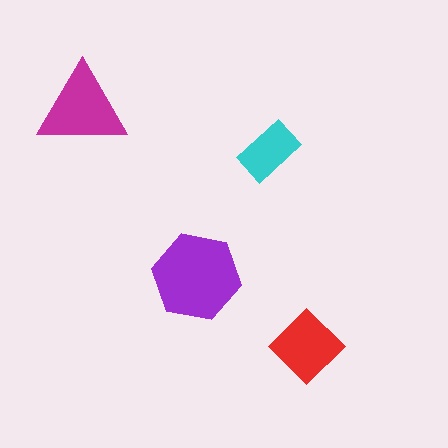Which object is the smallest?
The cyan rectangle.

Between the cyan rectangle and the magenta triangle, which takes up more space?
The magenta triangle.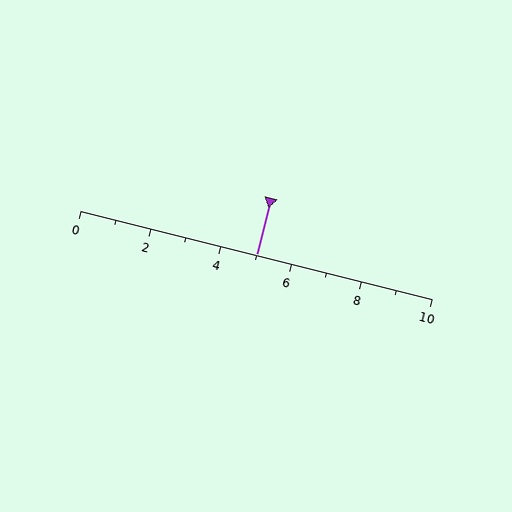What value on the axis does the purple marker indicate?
The marker indicates approximately 5.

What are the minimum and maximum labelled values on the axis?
The axis runs from 0 to 10.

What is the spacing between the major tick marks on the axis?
The major ticks are spaced 2 apart.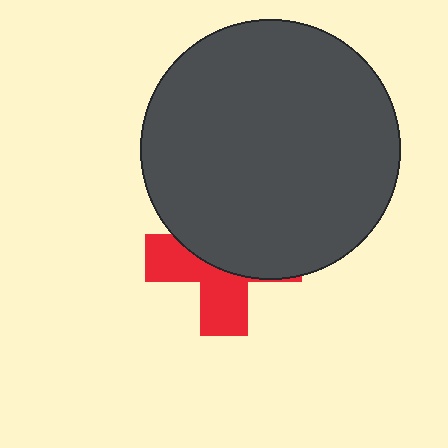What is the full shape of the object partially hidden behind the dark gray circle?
The partially hidden object is a red cross.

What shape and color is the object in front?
The object in front is a dark gray circle.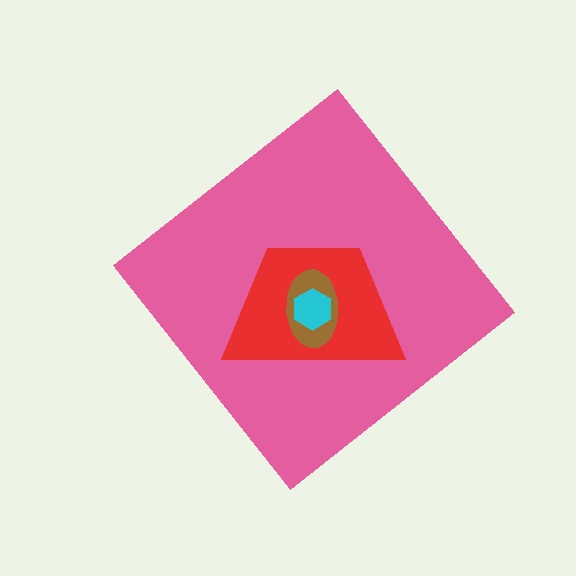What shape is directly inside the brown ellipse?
The cyan hexagon.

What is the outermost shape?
The pink diamond.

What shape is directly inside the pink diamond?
The red trapezoid.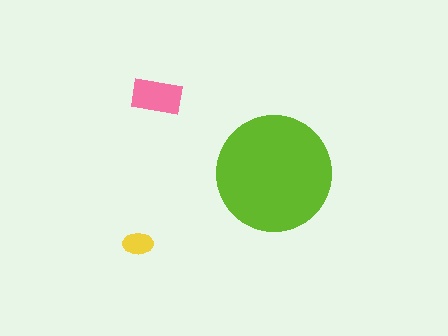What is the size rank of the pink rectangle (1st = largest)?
2nd.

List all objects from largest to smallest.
The lime circle, the pink rectangle, the yellow ellipse.